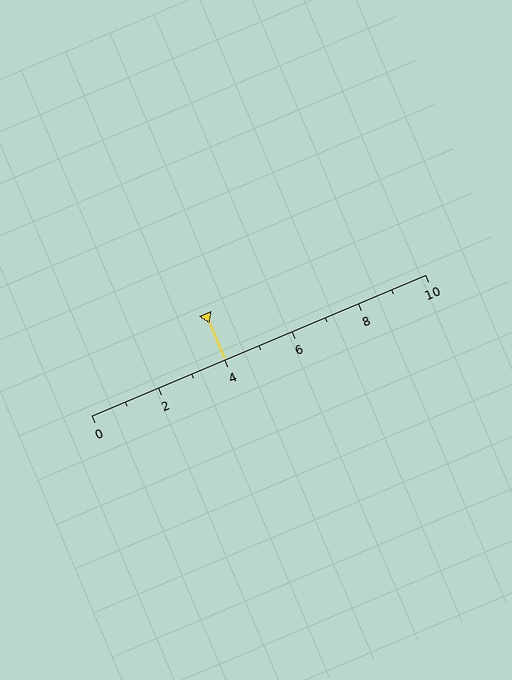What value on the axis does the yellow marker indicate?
The marker indicates approximately 4.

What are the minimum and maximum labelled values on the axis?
The axis runs from 0 to 10.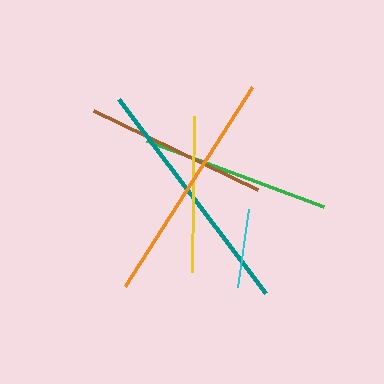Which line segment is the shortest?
The cyan line is the shortest at approximately 79 pixels.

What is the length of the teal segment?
The teal segment is approximately 243 pixels long.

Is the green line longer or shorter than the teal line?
The teal line is longer than the green line.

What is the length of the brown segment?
The brown segment is approximately 182 pixels long.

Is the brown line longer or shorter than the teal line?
The teal line is longer than the brown line.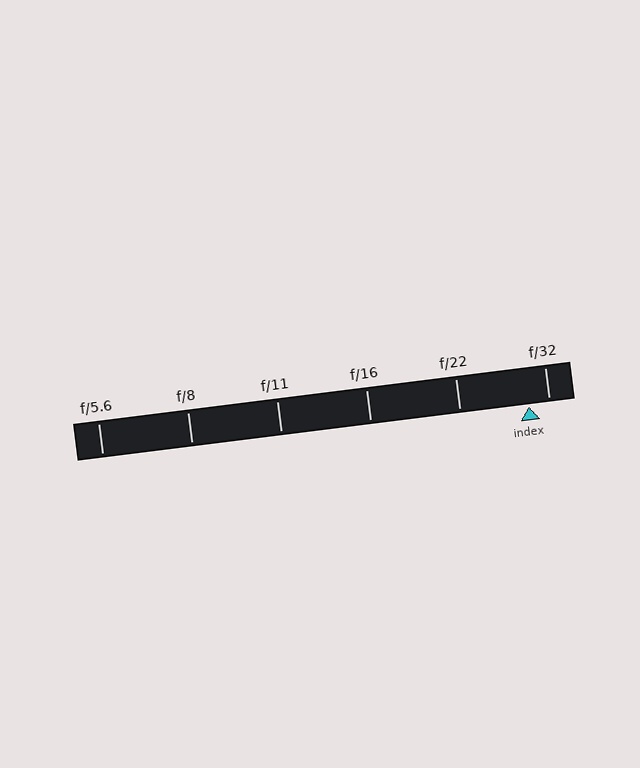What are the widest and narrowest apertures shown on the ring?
The widest aperture shown is f/5.6 and the narrowest is f/32.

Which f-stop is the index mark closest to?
The index mark is closest to f/32.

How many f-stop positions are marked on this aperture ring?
There are 6 f-stop positions marked.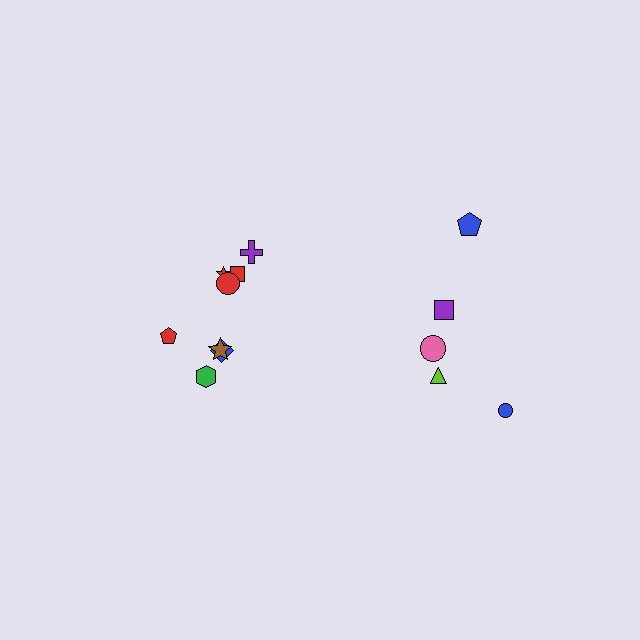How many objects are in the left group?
There are 8 objects.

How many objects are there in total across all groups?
There are 13 objects.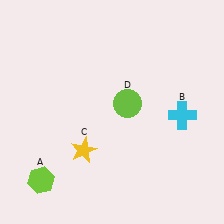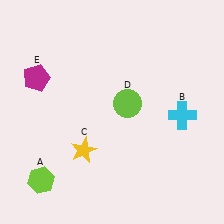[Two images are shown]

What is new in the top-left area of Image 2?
A magenta pentagon (E) was added in the top-left area of Image 2.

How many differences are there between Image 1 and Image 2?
There is 1 difference between the two images.